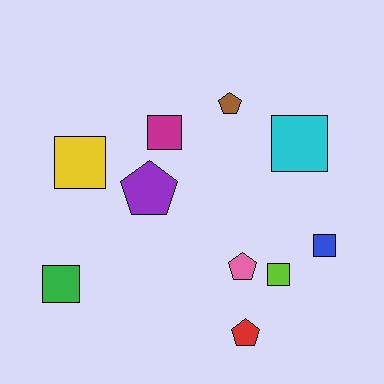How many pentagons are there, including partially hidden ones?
There are 4 pentagons.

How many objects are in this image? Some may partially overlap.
There are 10 objects.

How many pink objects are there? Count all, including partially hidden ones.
There is 1 pink object.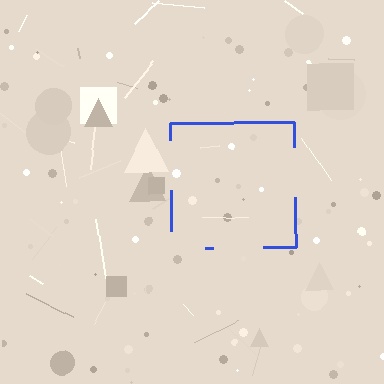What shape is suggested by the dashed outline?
The dashed outline suggests a square.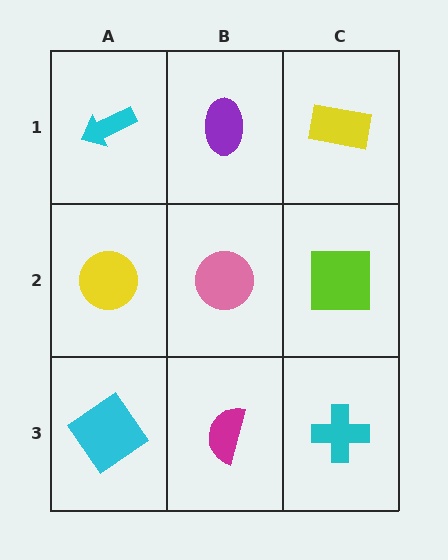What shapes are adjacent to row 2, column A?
A cyan arrow (row 1, column A), a cyan diamond (row 3, column A), a pink circle (row 2, column B).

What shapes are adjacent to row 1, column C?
A lime square (row 2, column C), a purple ellipse (row 1, column B).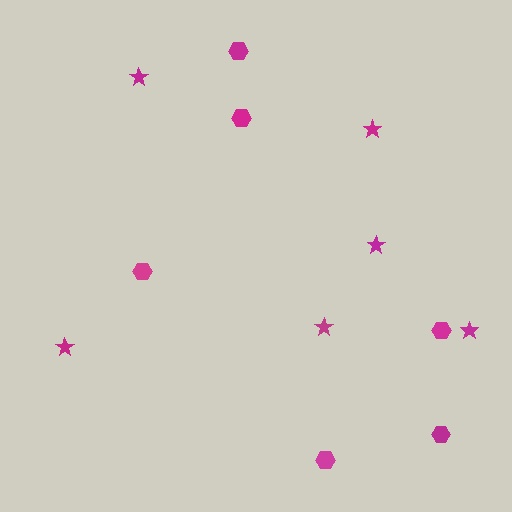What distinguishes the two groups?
There are 2 groups: one group of stars (6) and one group of hexagons (6).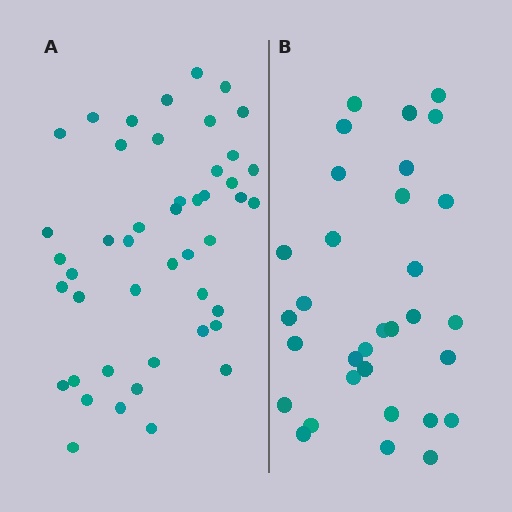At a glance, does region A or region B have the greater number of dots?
Region A (the left region) has more dots.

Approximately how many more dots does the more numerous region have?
Region A has approximately 15 more dots than region B.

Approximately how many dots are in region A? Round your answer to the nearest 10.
About 50 dots. (The exact count is 46, which rounds to 50.)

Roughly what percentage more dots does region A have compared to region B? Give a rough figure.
About 45% more.